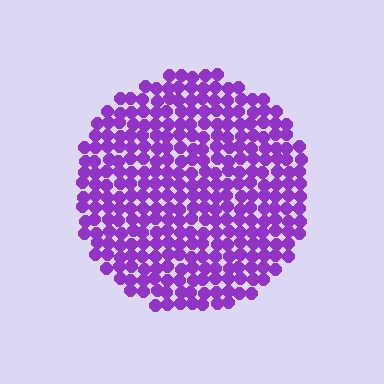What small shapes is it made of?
It is made of small circles.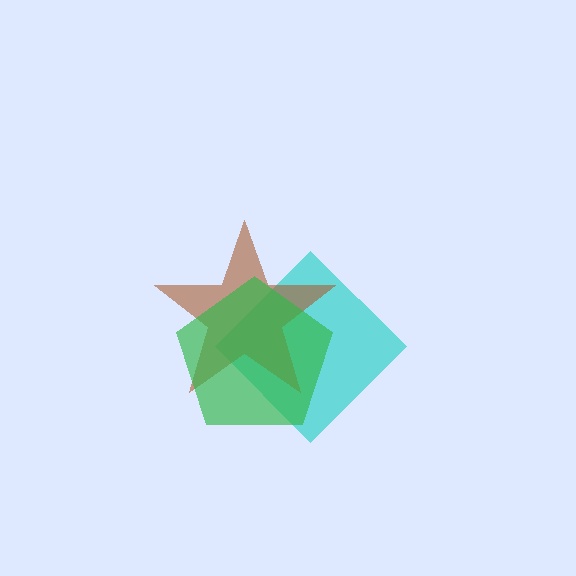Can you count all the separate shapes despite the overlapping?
Yes, there are 3 separate shapes.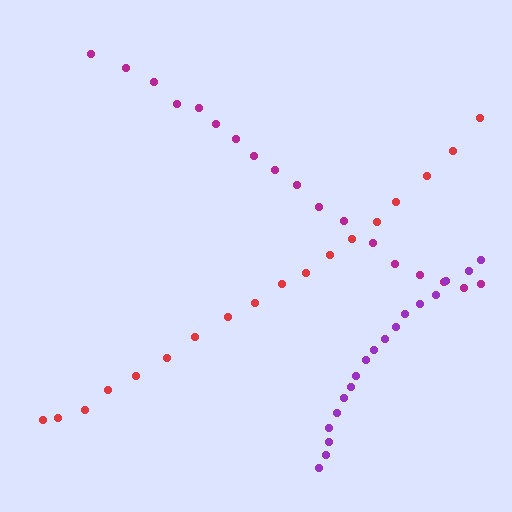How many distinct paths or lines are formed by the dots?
There are 3 distinct paths.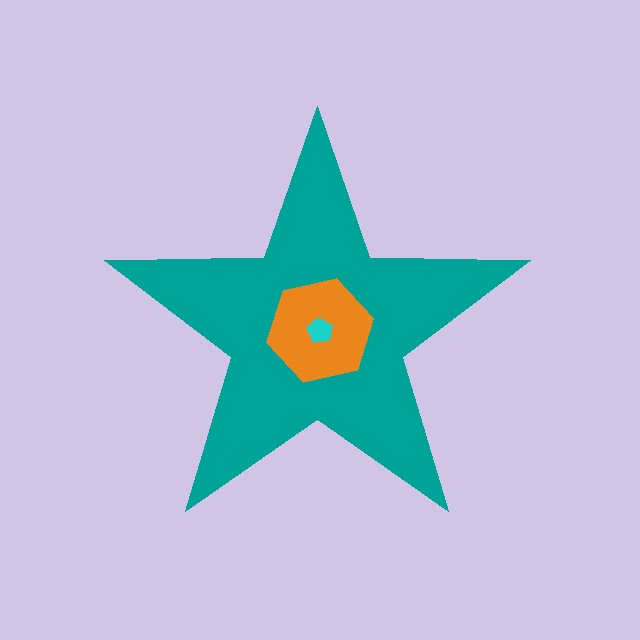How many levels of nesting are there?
3.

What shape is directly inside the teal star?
The orange hexagon.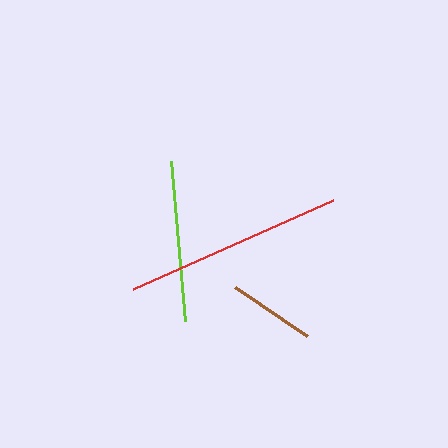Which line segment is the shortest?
The brown line is the shortest at approximately 88 pixels.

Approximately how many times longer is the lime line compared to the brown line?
The lime line is approximately 1.8 times the length of the brown line.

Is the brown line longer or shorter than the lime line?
The lime line is longer than the brown line.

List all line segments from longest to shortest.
From longest to shortest: red, lime, brown.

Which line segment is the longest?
The red line is the longest at approximately 219 pixels.